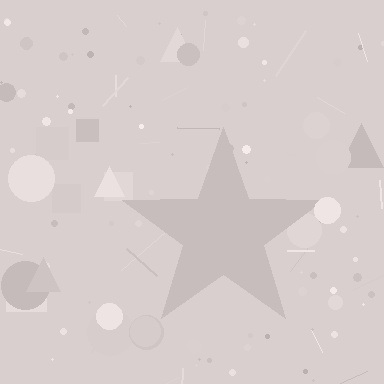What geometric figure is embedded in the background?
A star is embedded in the background.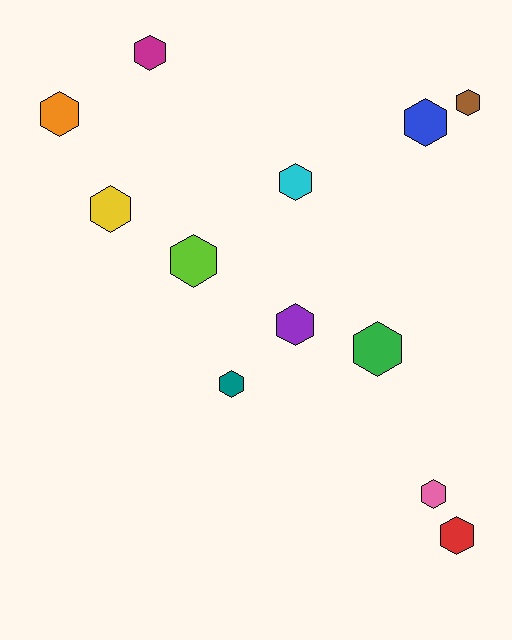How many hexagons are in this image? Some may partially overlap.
There are 12 hexagons.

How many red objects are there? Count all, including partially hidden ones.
There is 1 red object.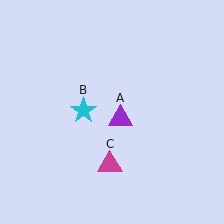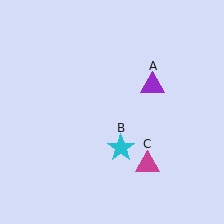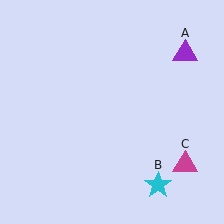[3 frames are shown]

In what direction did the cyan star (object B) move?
The cyan star (object B) moved down and to the right.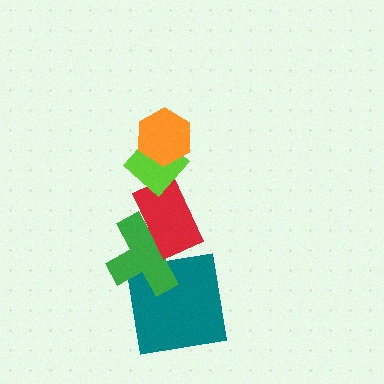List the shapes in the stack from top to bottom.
From top to bottom: the orange hexagon, the lime diamond, the red rectangle, the green cross, the teal square.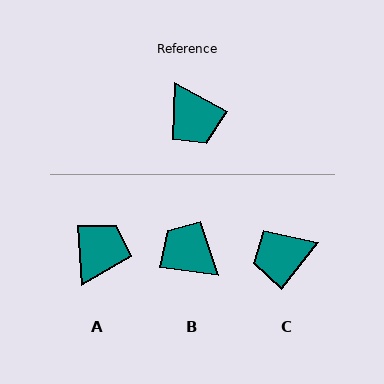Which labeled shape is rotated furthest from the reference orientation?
B, about 159 degrees away.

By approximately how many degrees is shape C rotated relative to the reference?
Approximately 100 degrees clockwise.